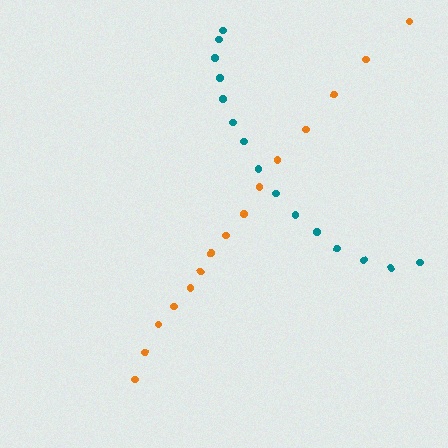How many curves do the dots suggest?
There are 2 distinct paths.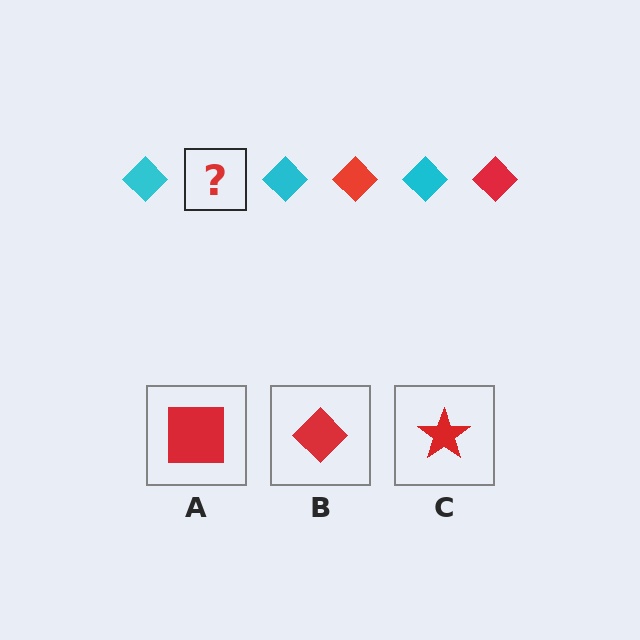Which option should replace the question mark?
Option B.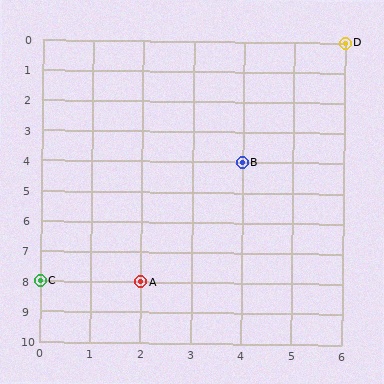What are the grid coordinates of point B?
Point B is at grid coordinates (4, 4).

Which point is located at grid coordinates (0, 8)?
Point C is at (0, 8).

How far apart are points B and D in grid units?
Points B and D are 2 columns and 4 rows apart (about 4.5 grid units diagonally).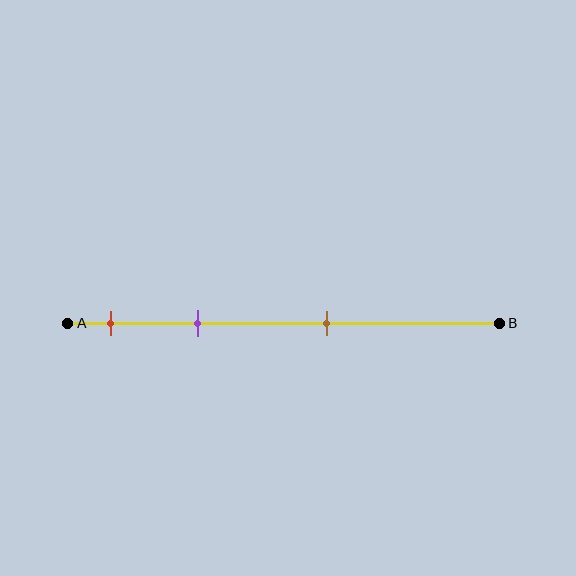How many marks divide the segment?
There are 3 marks dividing the segment.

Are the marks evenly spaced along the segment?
No, the marks are not evenly spaced.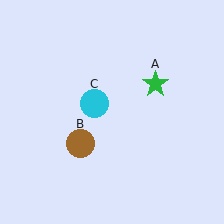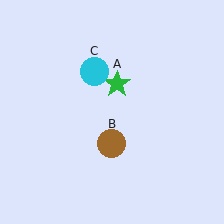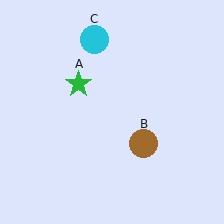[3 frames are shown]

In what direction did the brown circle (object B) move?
The brown circle (object B) moved right.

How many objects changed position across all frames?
3 objects changed position: green star (object A), brown circle (object B), cyan circle (object C).